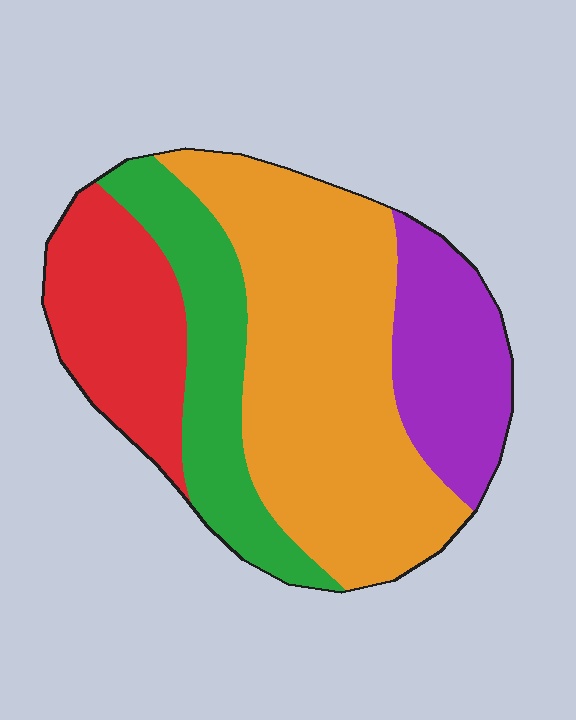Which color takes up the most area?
Orange, at roughly 45%.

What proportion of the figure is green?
Green covers around 20% of the figure.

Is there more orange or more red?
Orange.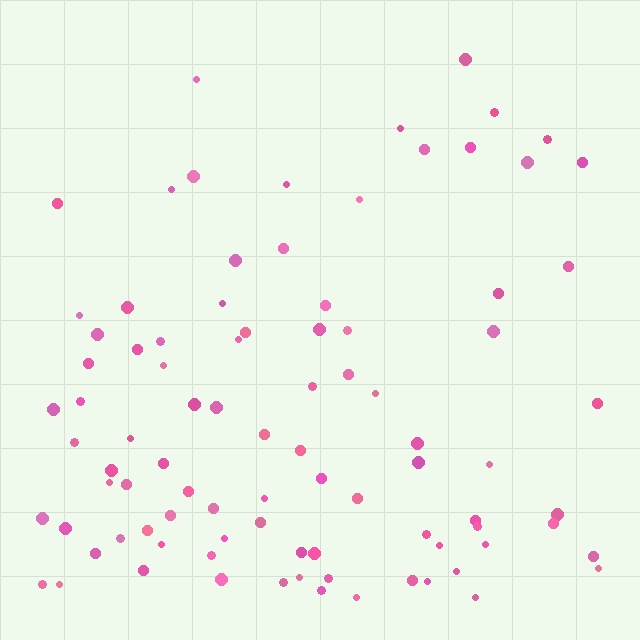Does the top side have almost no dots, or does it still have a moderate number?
Still a moderate number, just noticeably fewer than the bottom.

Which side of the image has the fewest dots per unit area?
The top.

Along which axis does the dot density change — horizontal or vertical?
Vertical.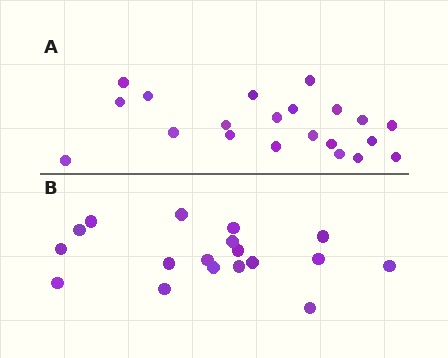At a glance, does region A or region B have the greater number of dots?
Region A (the top region) has more dots.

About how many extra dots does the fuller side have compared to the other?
Region A has just a few more — roughly 2 or 3 more dots than region B.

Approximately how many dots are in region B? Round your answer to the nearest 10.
About 20 dots. (The exact count is 18, which rounds to 20.)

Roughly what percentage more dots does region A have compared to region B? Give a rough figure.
About 15% more.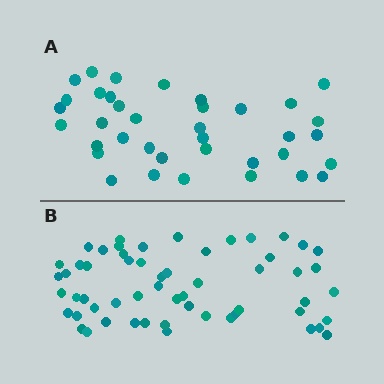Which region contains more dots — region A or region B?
Region B (the bottom region) has more dots.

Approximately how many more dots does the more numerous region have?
Region B has approximately 20 more dots than region A.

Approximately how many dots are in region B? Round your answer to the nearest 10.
About 60 dots. (The exact count is 57, which rounds to 60.)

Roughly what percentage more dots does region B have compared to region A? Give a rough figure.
About 55% more.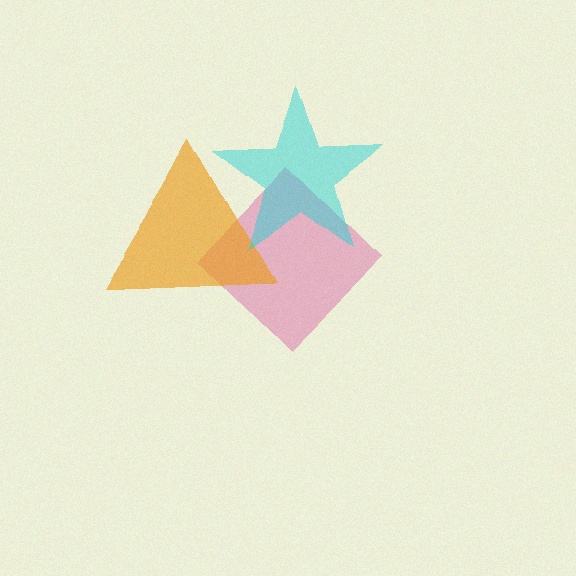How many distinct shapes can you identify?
There are 3 distinct shapes: a pink diamond, an orange triangle, a cyan star.